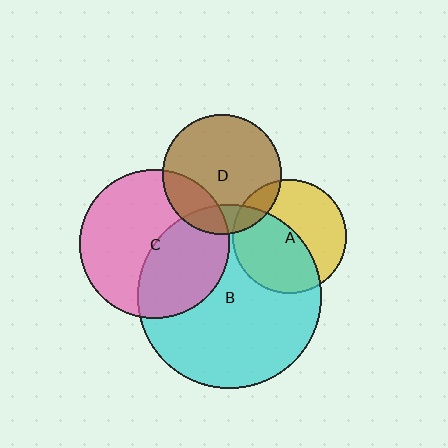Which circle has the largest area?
Circle B (cyan).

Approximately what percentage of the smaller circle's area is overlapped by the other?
Approximately 20%.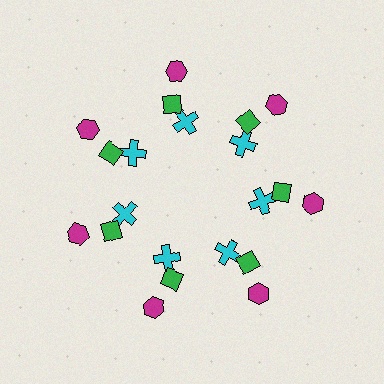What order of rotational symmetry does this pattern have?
This pattern has 7-fold rotational symmetry.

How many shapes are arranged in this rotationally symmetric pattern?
There are 21 shapes, arranged in 7 groups of 3.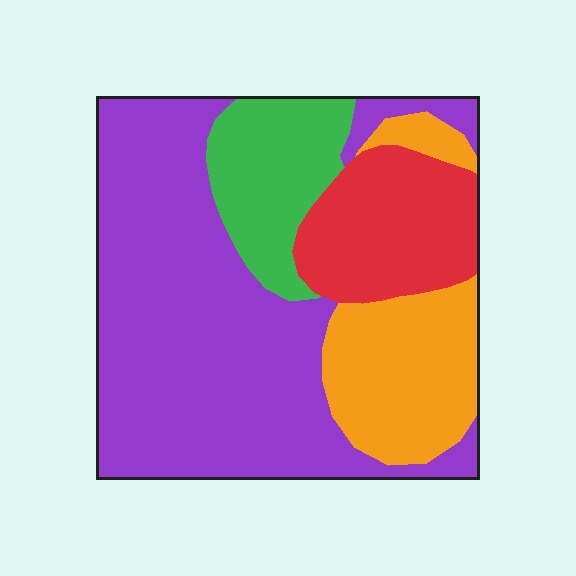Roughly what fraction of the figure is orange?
Orange covers 19% of the figure.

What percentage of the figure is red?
Red covers around 15% of the figure.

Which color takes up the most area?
Purple, at roughly 50%.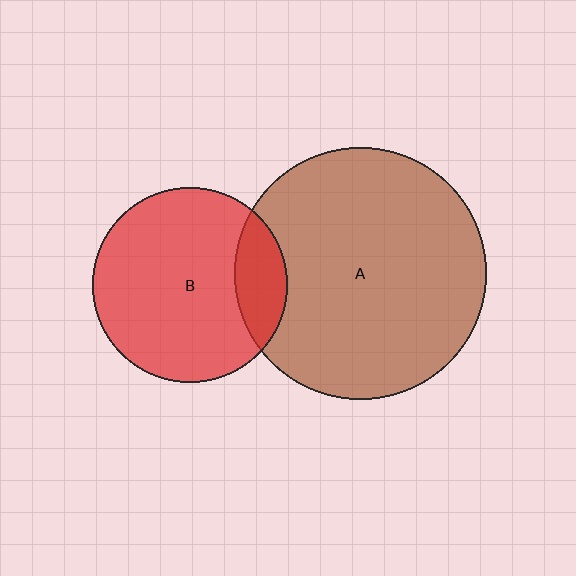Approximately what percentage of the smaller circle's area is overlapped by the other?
Approximately 15%.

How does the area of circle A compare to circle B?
Approximately 1.7 times.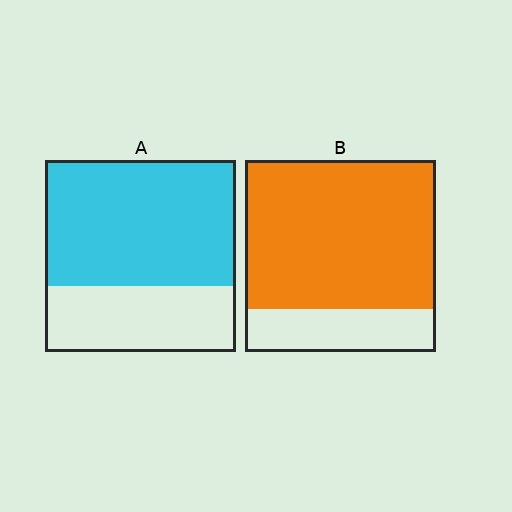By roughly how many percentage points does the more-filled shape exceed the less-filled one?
By roughly 10 percentage points (B over A).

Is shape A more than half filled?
Yes.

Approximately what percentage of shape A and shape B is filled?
A is approximately 65% and B is approximately 80%.